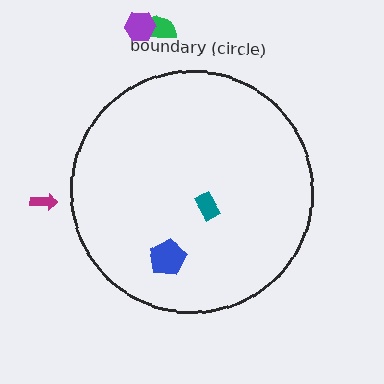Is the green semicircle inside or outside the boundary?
Outside.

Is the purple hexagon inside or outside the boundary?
Outside.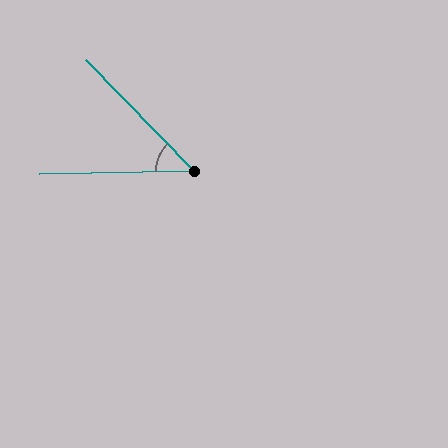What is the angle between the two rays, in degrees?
Approximately 47 degrees.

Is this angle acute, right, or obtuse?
It is acute.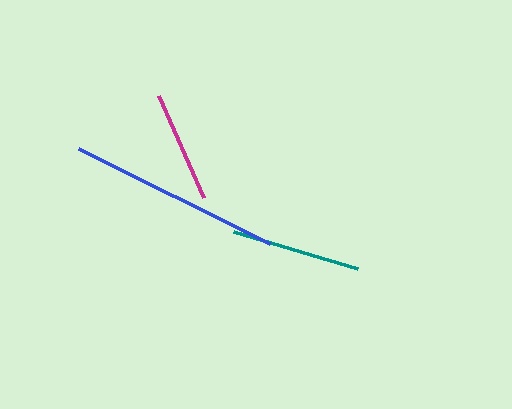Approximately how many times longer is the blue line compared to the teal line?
The blue line is approximately 1.7 times the length of the teal line.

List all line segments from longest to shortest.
From longest to shortest: blue, teal, magenta.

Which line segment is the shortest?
The magenta line is the shortest at approximately 112 pixels.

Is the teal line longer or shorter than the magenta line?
The teal line is longer than the magenta line.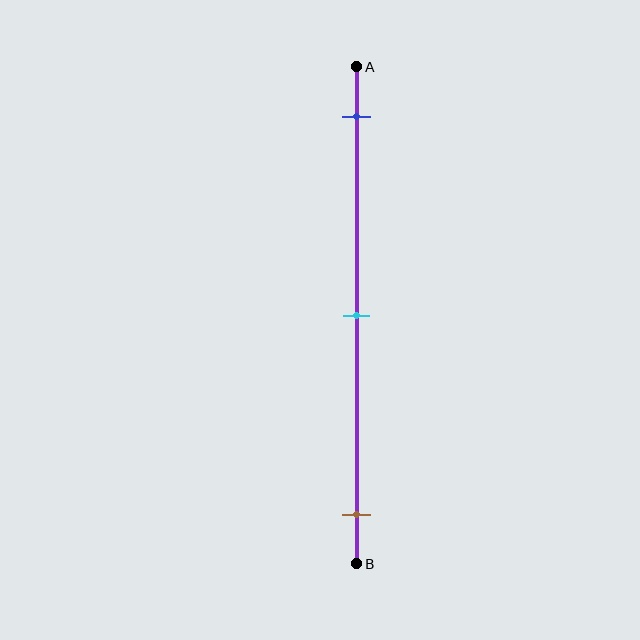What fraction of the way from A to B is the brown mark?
The brown mark is approximately 90% (0.9) of the way from A to B.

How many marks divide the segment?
There are 3 marks dividing the segment.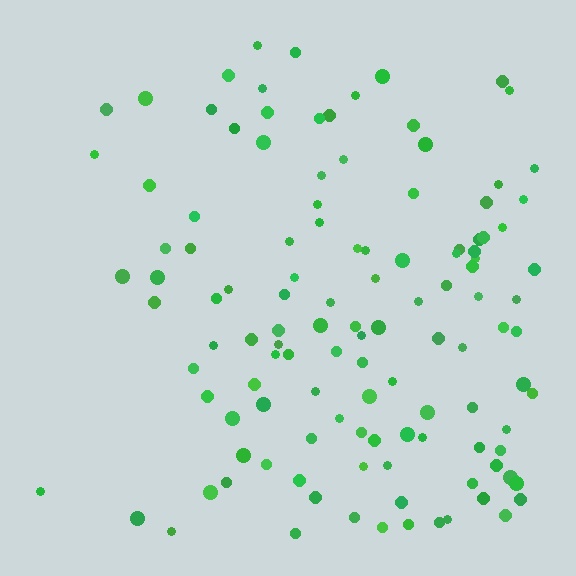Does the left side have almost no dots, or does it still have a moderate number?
Still a moderate number, just noticeably fewer than the right.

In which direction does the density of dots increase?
From left to right, with the right side densest.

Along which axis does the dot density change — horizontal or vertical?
Horizontal.